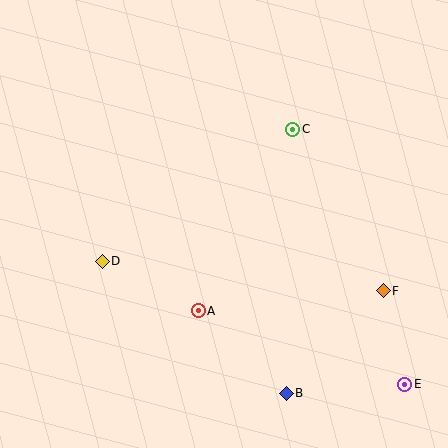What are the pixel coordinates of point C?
Point C is at (293, 129).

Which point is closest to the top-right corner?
Point C is closest to the top-right corner.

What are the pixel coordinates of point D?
Point D is at (102, 261).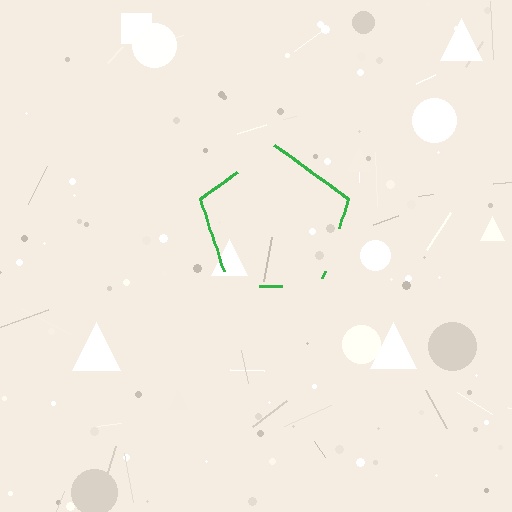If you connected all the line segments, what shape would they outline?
They would outline a pentagon.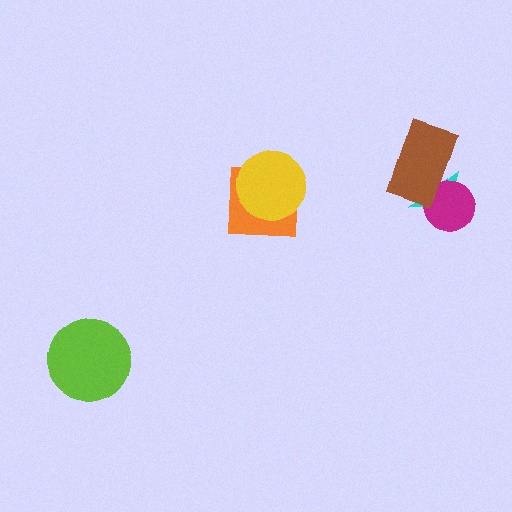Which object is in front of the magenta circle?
The brown rectangle is in front of the magenta circle.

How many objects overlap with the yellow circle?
1 object overlaps with the yellow circle.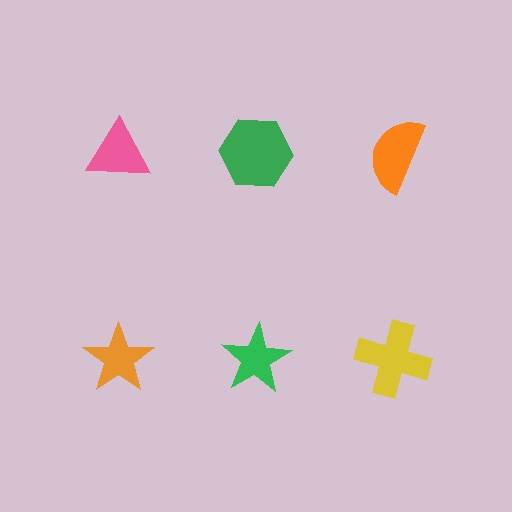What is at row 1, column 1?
A pink triangle.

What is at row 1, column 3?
An orange semicircle.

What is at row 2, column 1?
An orange star.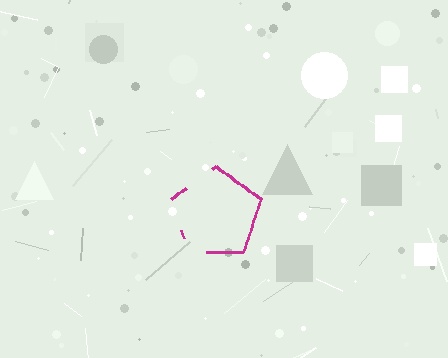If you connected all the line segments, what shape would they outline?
They would outline a pentagon.